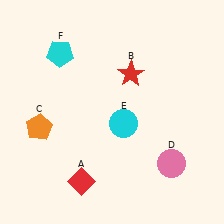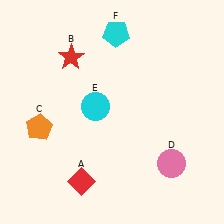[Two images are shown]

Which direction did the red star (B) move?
The red star (B) moved left.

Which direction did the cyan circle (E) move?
The cyan circle (E) moved left.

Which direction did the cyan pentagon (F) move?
The cyan pentagon (F) moved right.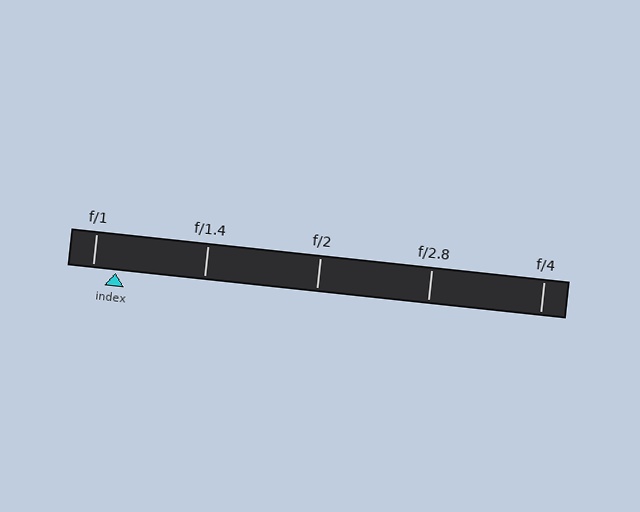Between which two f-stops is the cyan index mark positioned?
The index mark is between f/1 and f/1.4.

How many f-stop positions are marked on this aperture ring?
There are 5 f-stop positions marked.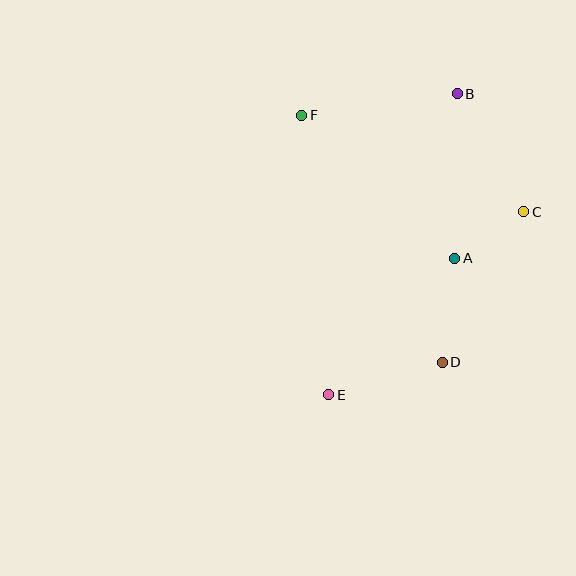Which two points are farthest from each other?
Points B and E are farthest from each other.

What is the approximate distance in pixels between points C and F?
The distance between C and F is approximately 242 pixels.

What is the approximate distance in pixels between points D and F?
The distance between D and F is approximately 284 pixels.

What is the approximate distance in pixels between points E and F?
The distance between E and F is approximately 281 pixels.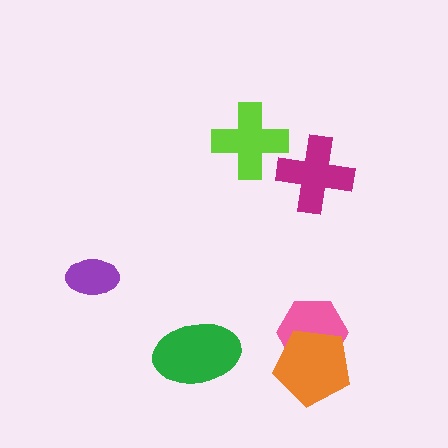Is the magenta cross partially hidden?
No, no other shape covers it.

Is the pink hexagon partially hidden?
Yes, it is partially covered by another shape.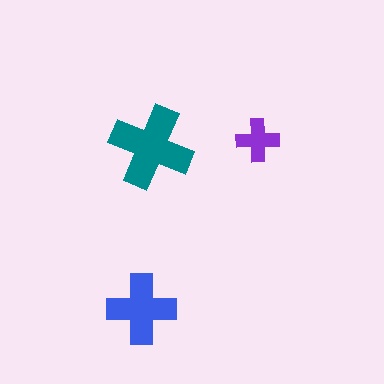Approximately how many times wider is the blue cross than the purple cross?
About 1.5 times wider.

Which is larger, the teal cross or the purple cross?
The teal one.